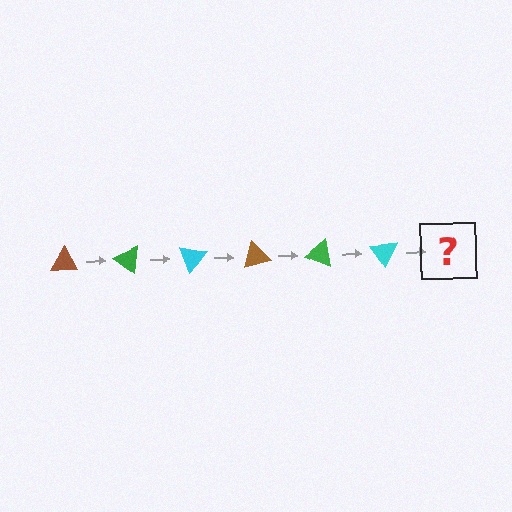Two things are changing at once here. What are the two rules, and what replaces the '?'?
The two rules are that it rotates 35 degrees each step and the color cycles through brown, green, and cyan. The '?' should be a brown triangle, rotated 210 degrees from the start.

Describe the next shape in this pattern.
It should be a brown triangle, rotated 210 degrees from the start.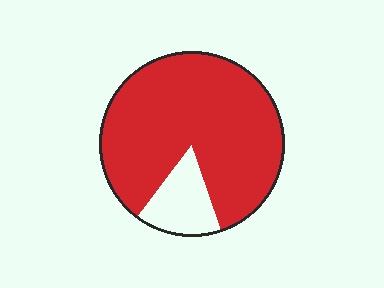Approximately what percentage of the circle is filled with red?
Approximately 85%.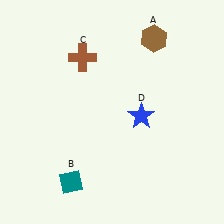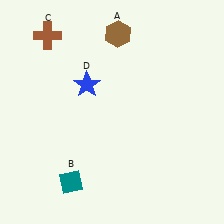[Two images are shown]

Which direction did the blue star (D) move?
The blue star (D) moved left.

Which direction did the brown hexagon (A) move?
The brown hexagon (A) moved left.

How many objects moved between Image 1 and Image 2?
3 objects moved between the two images.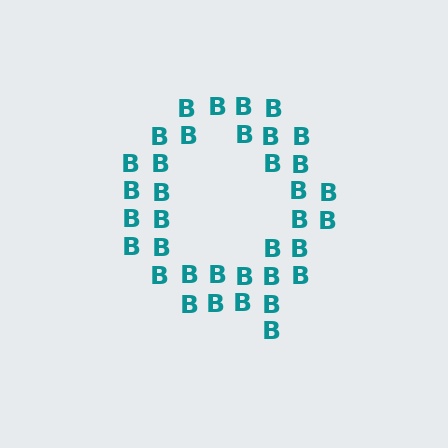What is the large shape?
The large shape is the letter Q.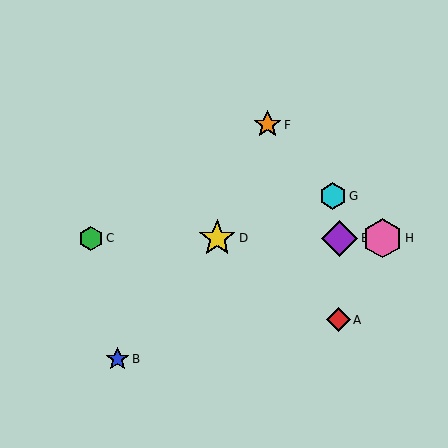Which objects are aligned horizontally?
Objects C, D, E, H are aligned horizontally.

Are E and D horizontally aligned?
Yes, both are at y≈238.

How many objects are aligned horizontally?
4 objects (C, D, E, H) are aligned horizontally.